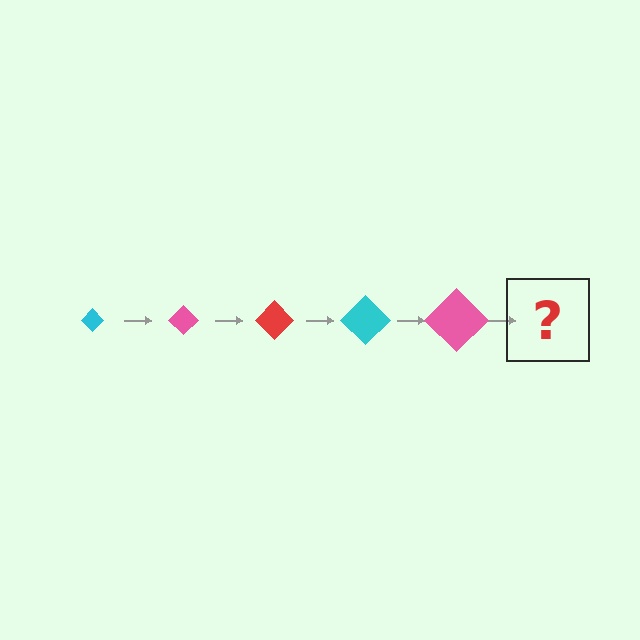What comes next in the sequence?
The next element should be a red diamond, larger than the previous one.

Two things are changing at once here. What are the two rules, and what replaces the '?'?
The two rules are that the diamond grows larger each step and the color cycles through cyan, pink, and red. The '?' should be a red diamond, larger than the previous one.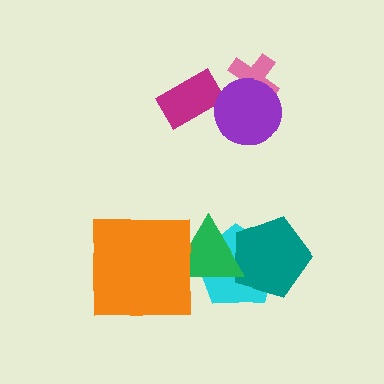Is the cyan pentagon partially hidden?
Yes, it is partially covered by another shape.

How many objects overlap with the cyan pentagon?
2 objects overlap with the cyan pentagon.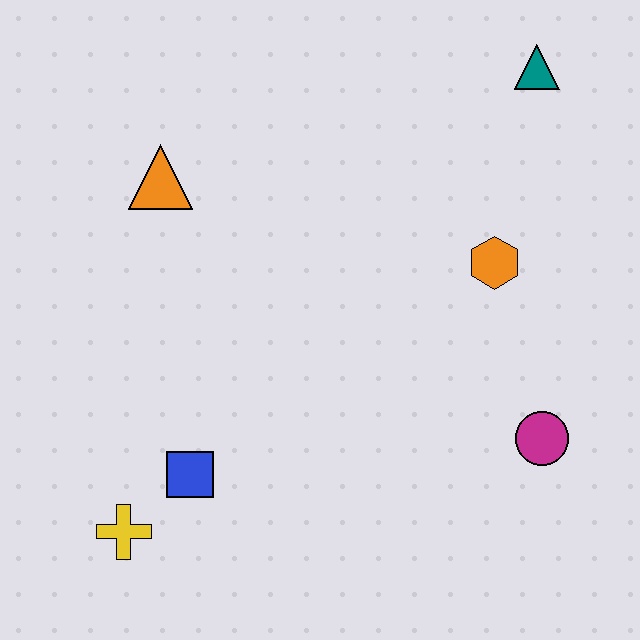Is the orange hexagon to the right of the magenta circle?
No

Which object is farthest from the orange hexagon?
The yellow cross is farthest from the orange hexagon.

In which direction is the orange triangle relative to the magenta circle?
The orange triangle is to the left of the magenta circle.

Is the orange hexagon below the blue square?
No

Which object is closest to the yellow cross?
The blue square is closest to the yellow cross.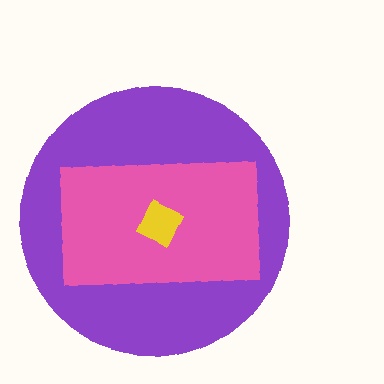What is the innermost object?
The yellow diamond.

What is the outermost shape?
The purple circle.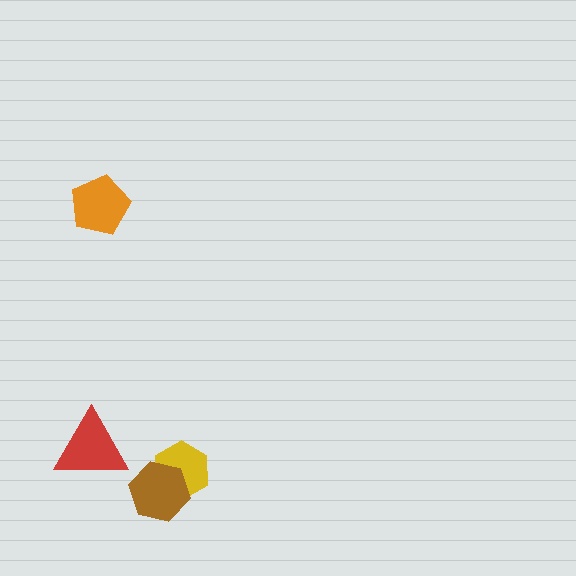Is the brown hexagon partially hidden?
No, no other shape covers it.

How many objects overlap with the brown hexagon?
1 object overlaps with the brown hexagon.